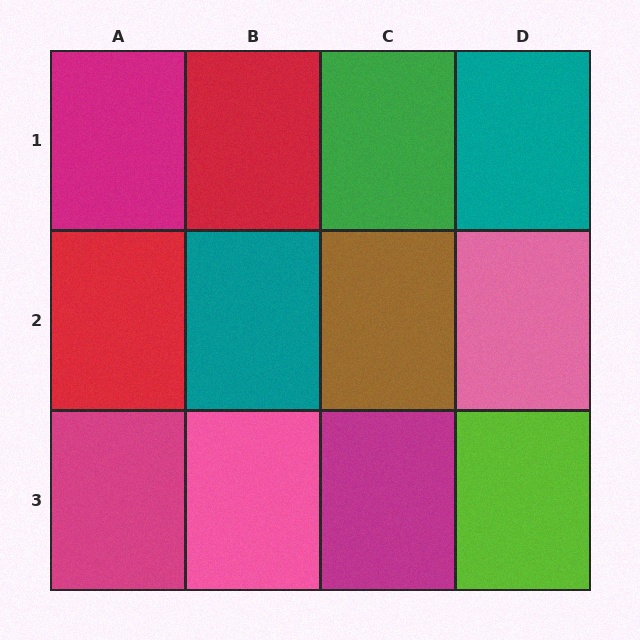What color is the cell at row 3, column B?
Pink.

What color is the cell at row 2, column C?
Brown.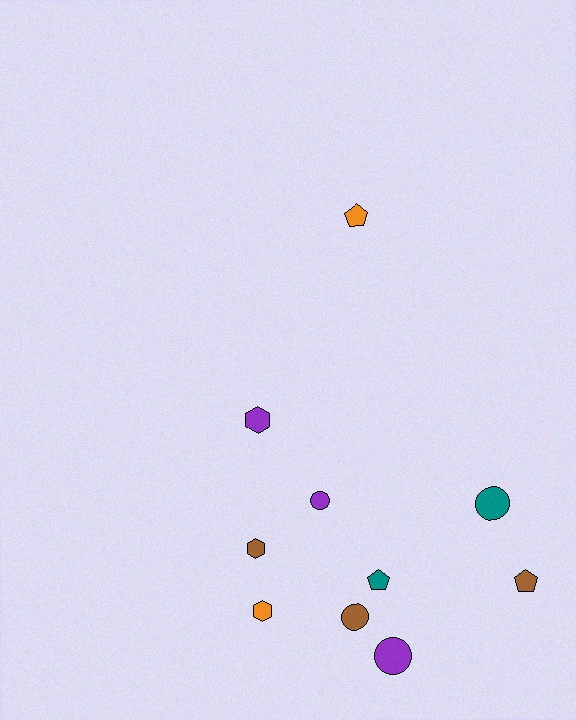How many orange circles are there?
There are no orange circles.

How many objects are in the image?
There are 10 objects.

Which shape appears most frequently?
Circle, with 4 objects.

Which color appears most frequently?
Purple, with 3 objects.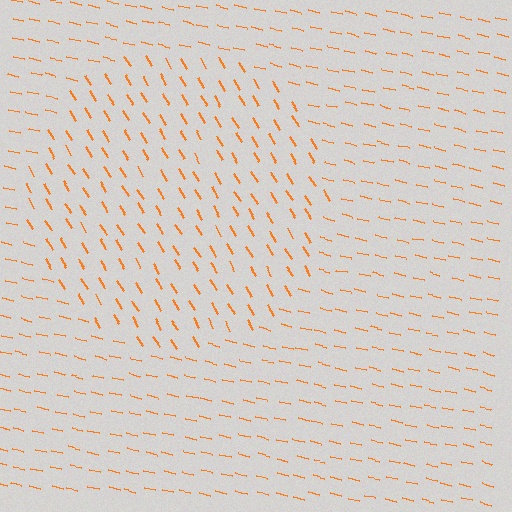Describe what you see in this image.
The image is filled with small orange line segments. A circle region in the image has lines oriented differently from the surrounding lines, creating a visible texture boundary.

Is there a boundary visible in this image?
Yes, there is a texture boundary formed by a change in line orientation.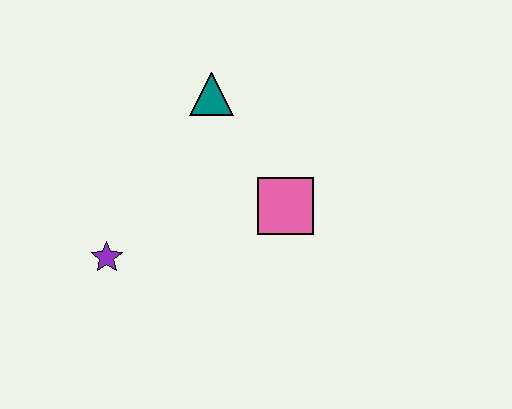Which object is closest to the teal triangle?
The pink square is closest to the teal triangle.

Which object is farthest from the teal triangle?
The purple star is farthest from the teal triangle.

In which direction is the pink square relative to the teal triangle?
The pink square is below the teal triangle.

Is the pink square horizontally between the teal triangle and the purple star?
No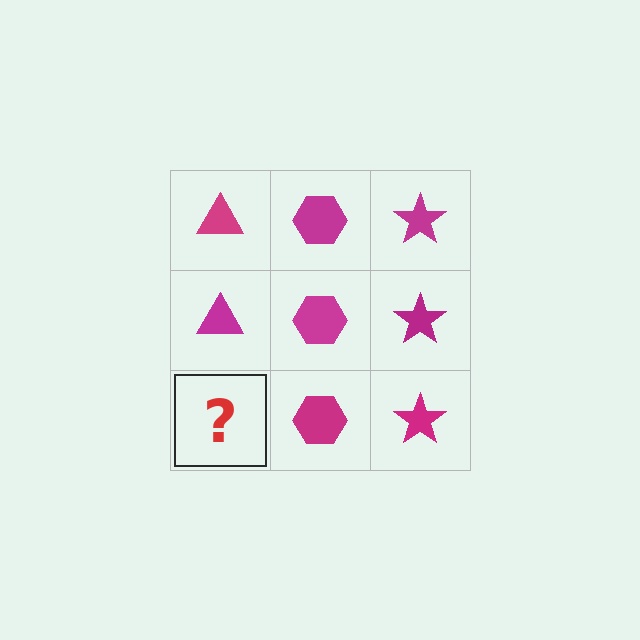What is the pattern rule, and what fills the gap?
The rule is that each column has a consistent shape. The gap should be filled with a magenta triangle.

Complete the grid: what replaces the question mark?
The question mark should be replaced with a magenta triangle.